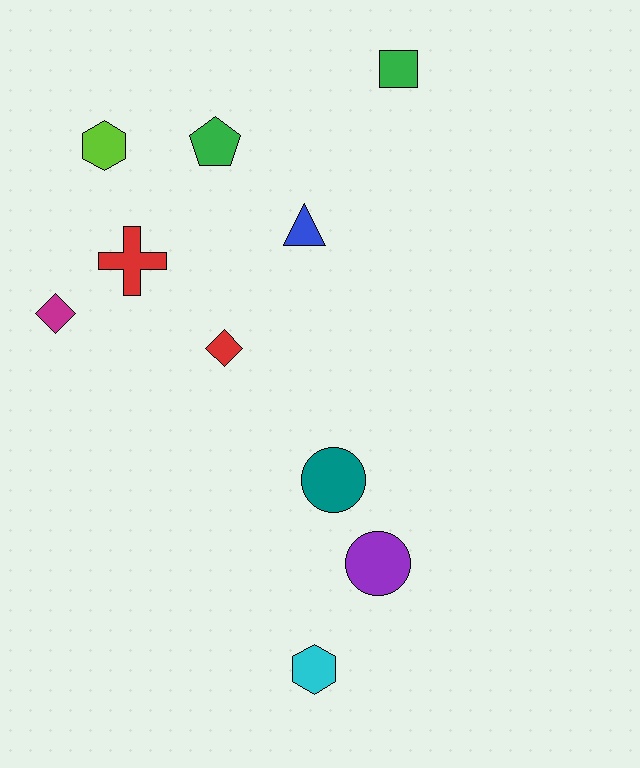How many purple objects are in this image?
There is 1 purple object.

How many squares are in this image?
There is 1 square.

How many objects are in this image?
There are 10 objects.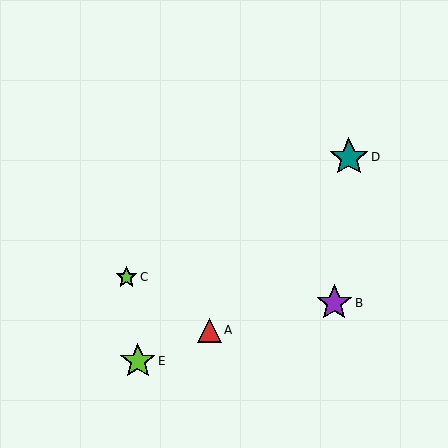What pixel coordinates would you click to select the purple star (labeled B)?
Click at (334, 303) to select the purple star B.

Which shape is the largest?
The teal star (labeled D) is the largest.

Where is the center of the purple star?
The center of the purple star is at (334, 303).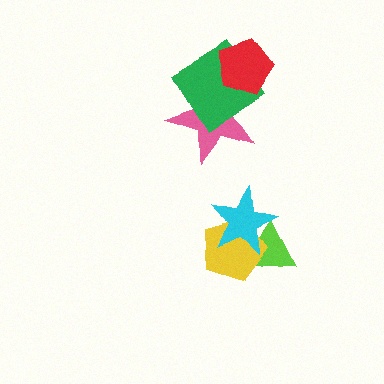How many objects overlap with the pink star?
2 objects overlap with the pink star.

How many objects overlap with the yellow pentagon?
2 objects overlap with the yellow pentagon.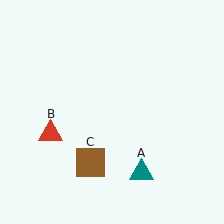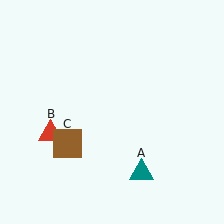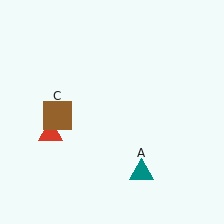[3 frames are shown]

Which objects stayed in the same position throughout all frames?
Teal triangle (object A) and red triangle (object B) remained stationary.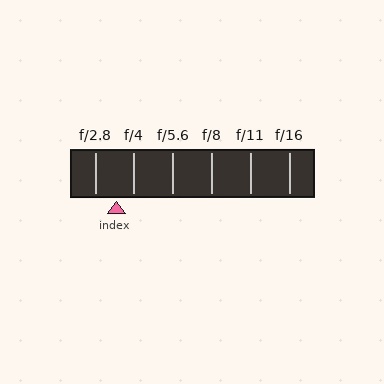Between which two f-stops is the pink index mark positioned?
The index mark is between f/2.8 and f/4.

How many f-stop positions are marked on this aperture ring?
There are 6 f-stop positions marked.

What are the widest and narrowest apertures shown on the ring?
The widest aperture shown is f/2.8 and the narrowest is f/16.